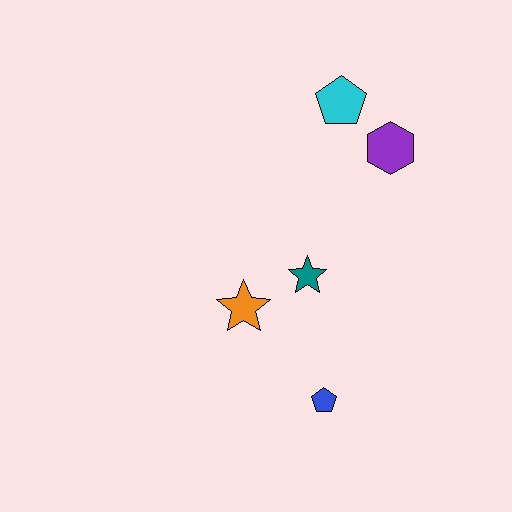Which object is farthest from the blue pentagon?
The cyan pentagon is farthest from the blue pentagon.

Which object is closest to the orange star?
The teal star is closest to the orange star.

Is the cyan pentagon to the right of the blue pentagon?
Yes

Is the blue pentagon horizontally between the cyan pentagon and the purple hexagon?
No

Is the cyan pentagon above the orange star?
Yes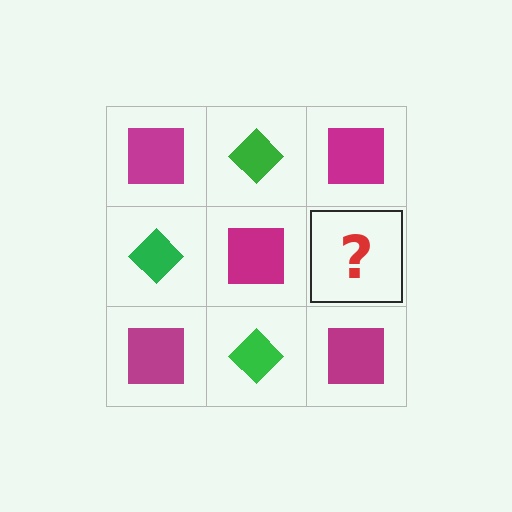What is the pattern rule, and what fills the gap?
The rule is that it alternates magenta square and green diamond in a checkerboard pattern. The gap should be filled with a green diamond.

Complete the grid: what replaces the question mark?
The question mark should be replaced with a green diamond.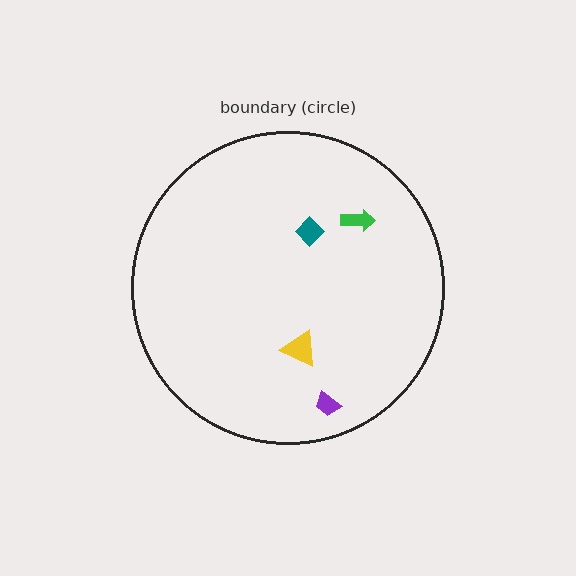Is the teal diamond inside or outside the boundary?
Inside.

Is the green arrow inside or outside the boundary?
Inside.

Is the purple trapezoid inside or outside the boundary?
Inside.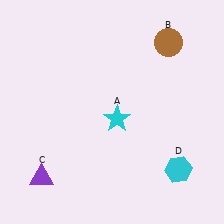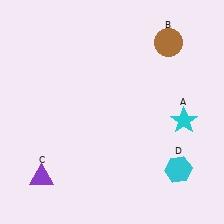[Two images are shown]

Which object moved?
The cyan star (A) moved right.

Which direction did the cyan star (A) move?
The cyan star (A) moved right.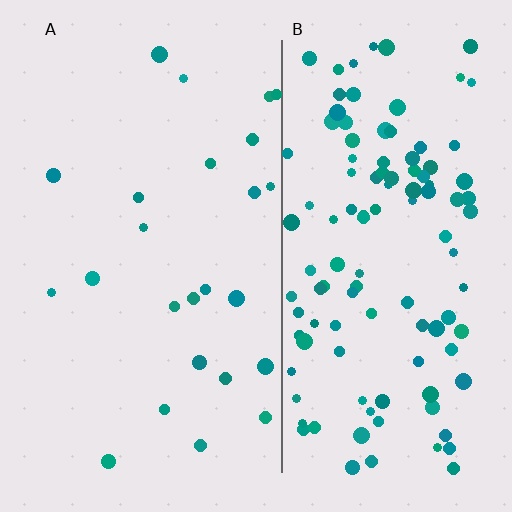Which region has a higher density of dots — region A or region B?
B (the right).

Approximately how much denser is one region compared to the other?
Approximately 4.8× — region B over region A.